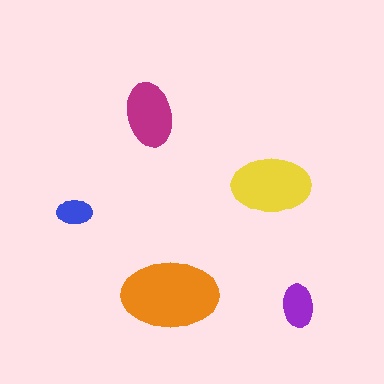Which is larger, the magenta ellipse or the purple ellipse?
The magenta one.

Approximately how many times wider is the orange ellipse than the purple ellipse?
About 2 times wider.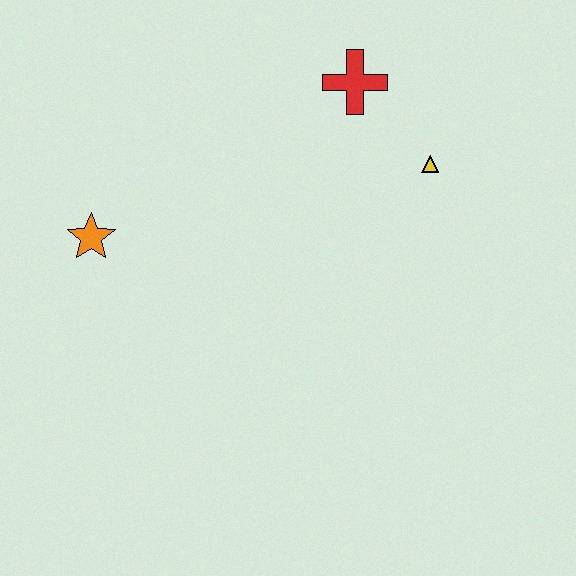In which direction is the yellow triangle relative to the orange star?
The yellow triangle is to the right of the orange star.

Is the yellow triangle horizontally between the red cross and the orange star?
No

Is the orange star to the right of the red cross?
No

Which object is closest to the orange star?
The red cross is closest to the orange star.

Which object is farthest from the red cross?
The orange star is farthest from the red cross.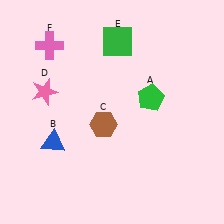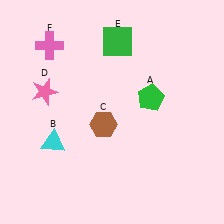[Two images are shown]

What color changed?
The triangle (B) changed from blue in Image 1 to cyan in Image 2.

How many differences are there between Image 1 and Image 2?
There is 1 difference between the two images.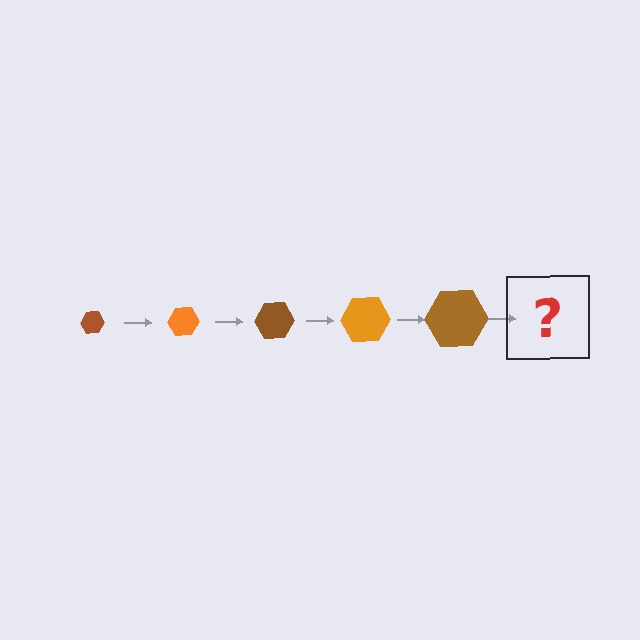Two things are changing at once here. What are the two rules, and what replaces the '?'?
The two rules are that the hexagon grows larger each step and the color cycles through brown and orange. The '?' should be an orange hexagon, larger than the previous one.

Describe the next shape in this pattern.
It should be an orange hexagon, larger than the previous one.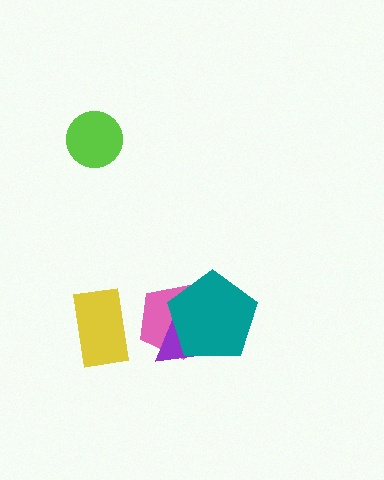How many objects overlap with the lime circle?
0 objects overlap with the lime circle.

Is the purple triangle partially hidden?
Yes, it is partially covered by another shape.